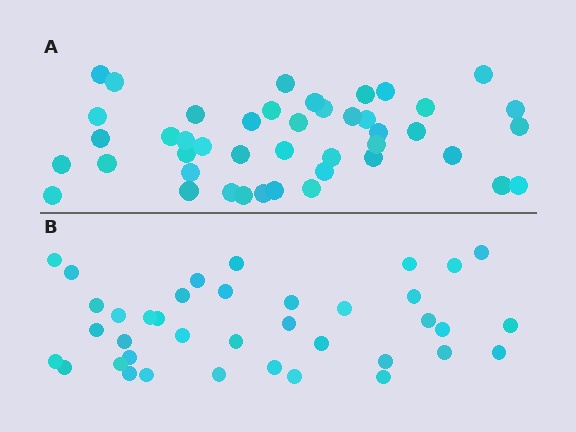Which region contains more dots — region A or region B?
Region A (the top region) has more dots.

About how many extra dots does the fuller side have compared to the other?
Region A has about 6 more dots than region B.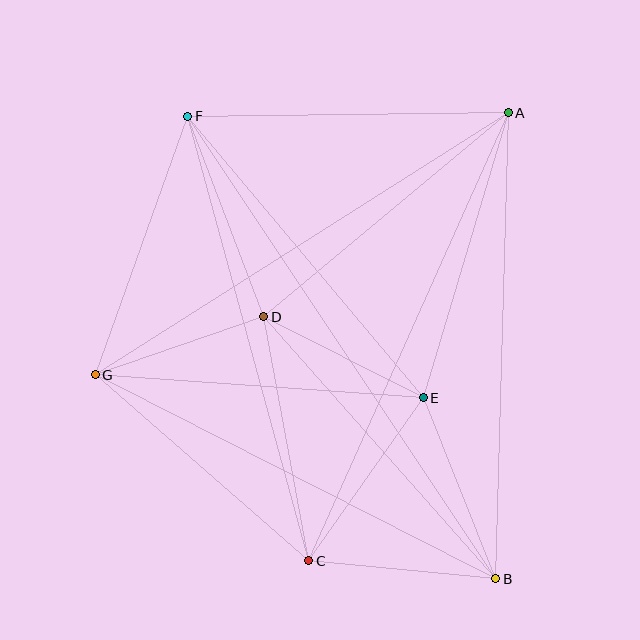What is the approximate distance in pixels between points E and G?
The distance between E and G is approximately 329 pixels.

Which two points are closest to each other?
Points D and G are closest to each other.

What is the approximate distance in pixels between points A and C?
The distance between A and C is approximately 490 pixels.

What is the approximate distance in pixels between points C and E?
The distance between C and E is approximately 199 pixels.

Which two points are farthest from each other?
Points B and F are farthest from each other.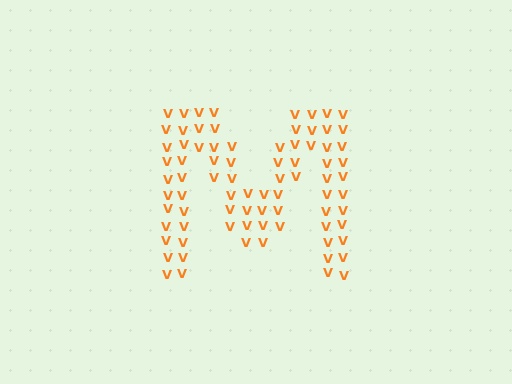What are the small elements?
The small elements are letter V's.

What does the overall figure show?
The overall figure shows the letter M.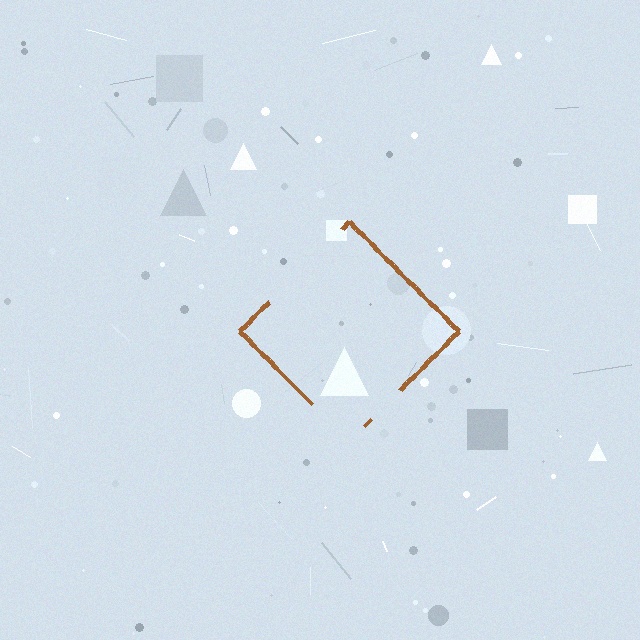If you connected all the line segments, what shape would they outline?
They would outline a diamond.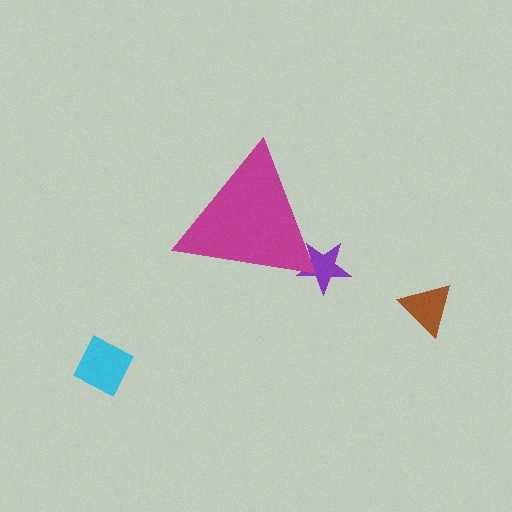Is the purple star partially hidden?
Yes, the purple star is partially hidden behind the magenta triangle.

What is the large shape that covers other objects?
A magenta triangle.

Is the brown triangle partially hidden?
No, the brown triangle is fully visible.